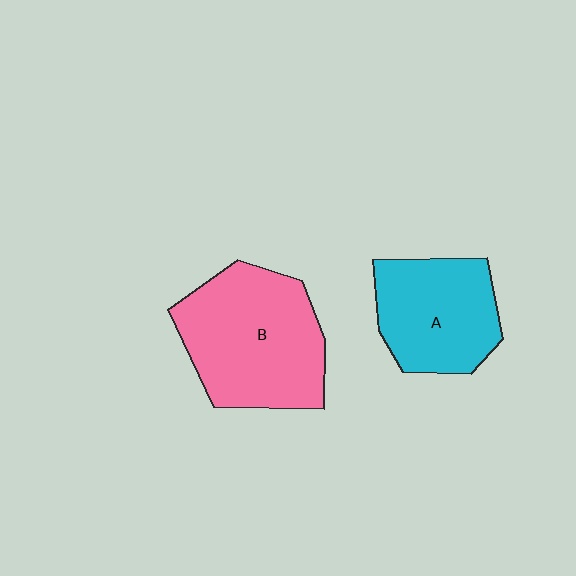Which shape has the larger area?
Shape B (pink).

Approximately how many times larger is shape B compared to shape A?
Approximately 1.4 times.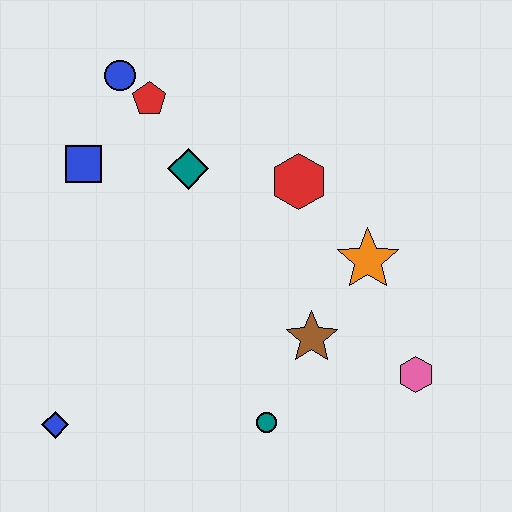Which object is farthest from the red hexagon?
The blue diamond is farthest from the red hexagon.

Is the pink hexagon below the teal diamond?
Yes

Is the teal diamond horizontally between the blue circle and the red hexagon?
Yes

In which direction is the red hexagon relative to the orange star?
The red hexagon is above the orange star.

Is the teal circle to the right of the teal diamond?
Yes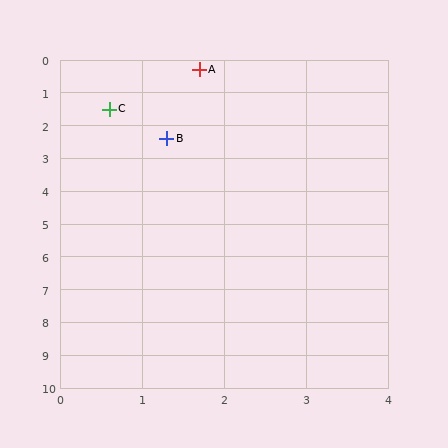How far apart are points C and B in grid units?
Points C and B are about 1.1 grid units apart.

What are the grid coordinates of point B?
Point B is at approximately (1.3, 2.4).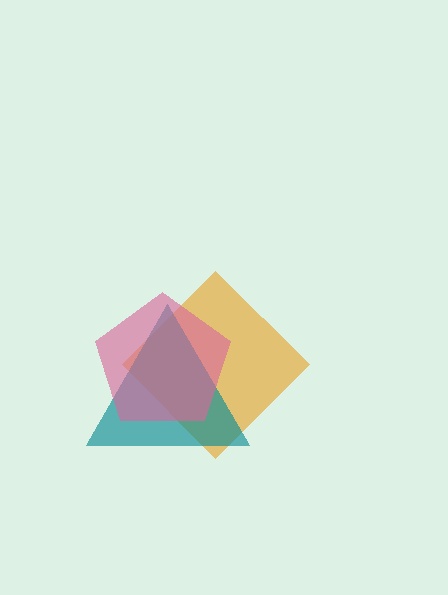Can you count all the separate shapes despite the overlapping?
Yes, there are 3 separate shapes.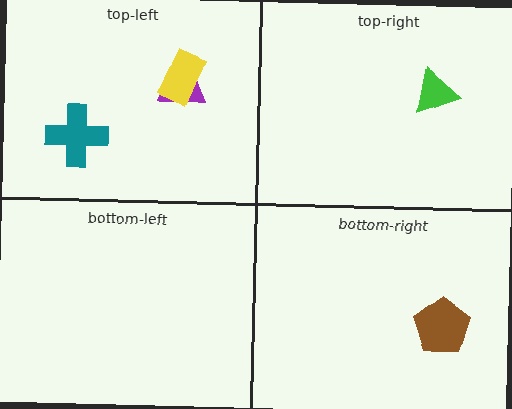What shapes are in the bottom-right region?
The brown pentagon.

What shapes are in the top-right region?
The green triangle.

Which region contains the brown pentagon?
The bottom-right region.